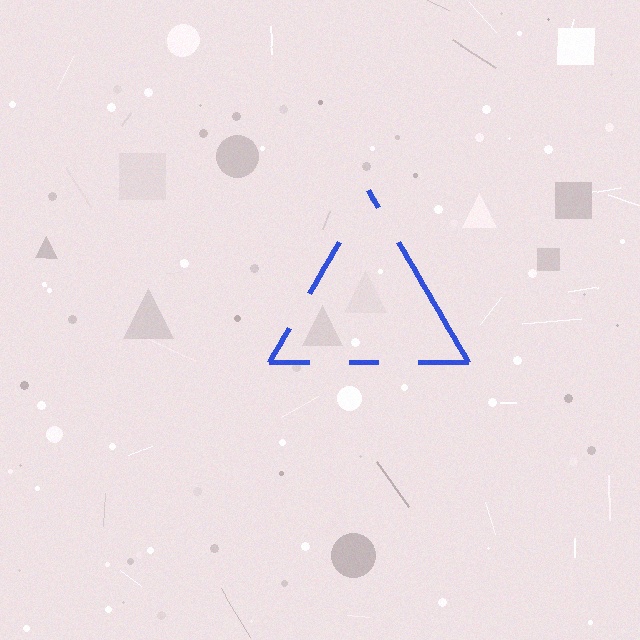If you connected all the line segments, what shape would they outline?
They would outline a triangle.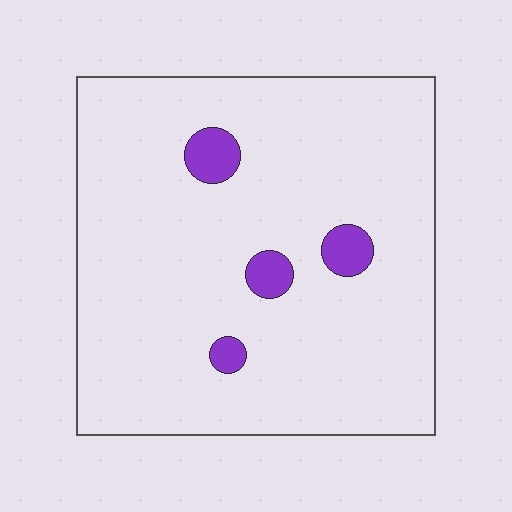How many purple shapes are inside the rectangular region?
4.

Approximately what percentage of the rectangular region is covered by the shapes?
Approximately 5%.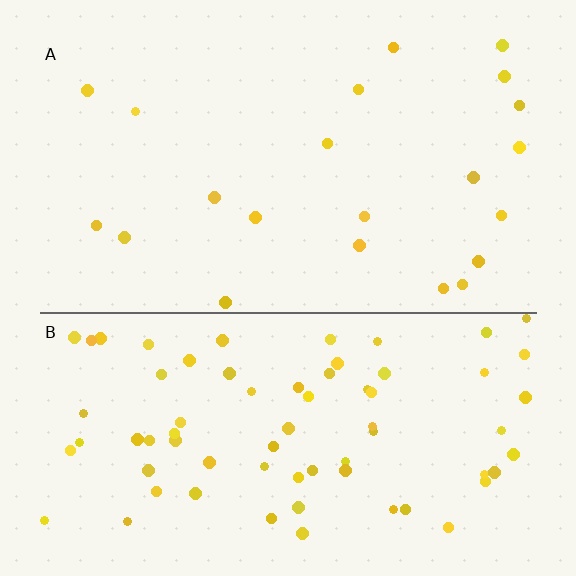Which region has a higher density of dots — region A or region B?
B (the bottom).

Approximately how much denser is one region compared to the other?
Approximately 3.3× — region B over region A.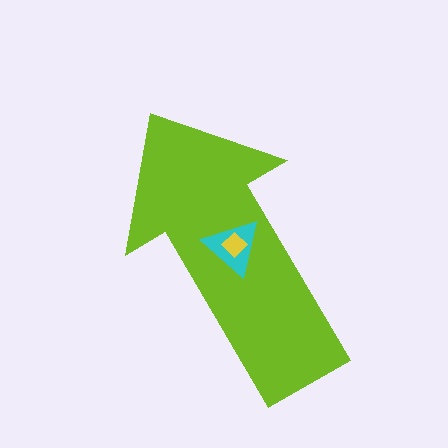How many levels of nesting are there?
3.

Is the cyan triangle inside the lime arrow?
Yes.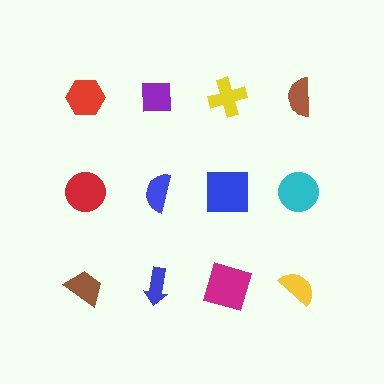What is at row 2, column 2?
A blue semicircle.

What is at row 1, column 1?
A red hexagon.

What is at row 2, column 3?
A blue square.